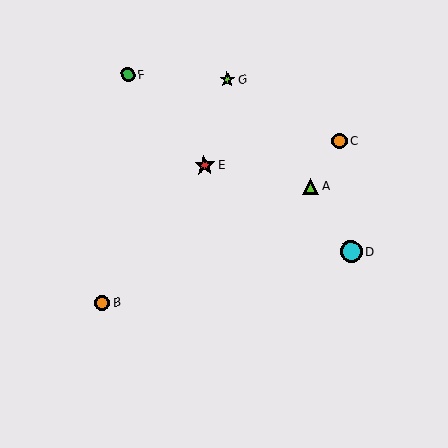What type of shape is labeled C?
Shape C is an orange circle.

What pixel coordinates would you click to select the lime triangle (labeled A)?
Click at (311, 186) to select the lime triangle A.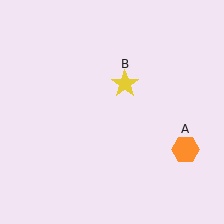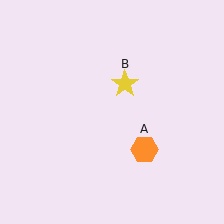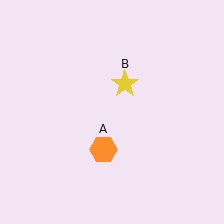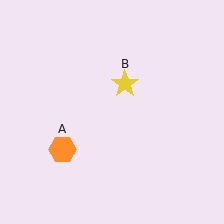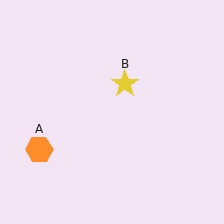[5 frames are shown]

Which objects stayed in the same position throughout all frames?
Yellow star (object B) remained stationary.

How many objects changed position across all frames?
1 object changed position: orange hexagon (object A).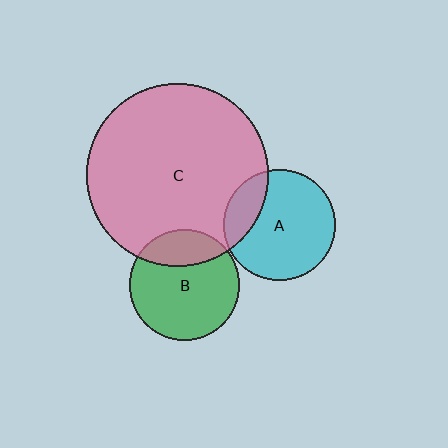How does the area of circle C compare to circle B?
Approximately 2.7 times.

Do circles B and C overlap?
Yes.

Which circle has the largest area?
Circle C (pink).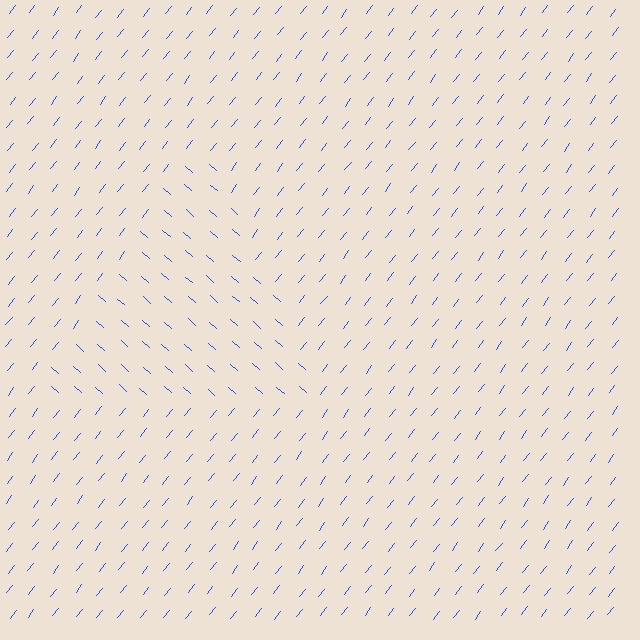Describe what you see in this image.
The image is filled with small blue line segments. A triangle region in the image has lines oriented differently from the surrounding lines, creating a visible texture boundary.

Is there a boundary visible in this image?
Yes, there is a texture boundary formed by a change in line orientation.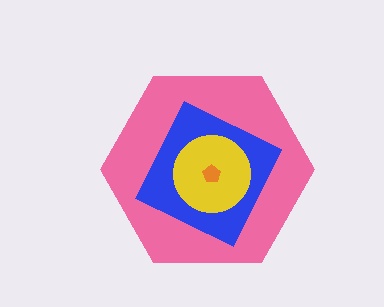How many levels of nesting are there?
4.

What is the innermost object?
The orange pentagon.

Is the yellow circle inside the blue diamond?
Yes.